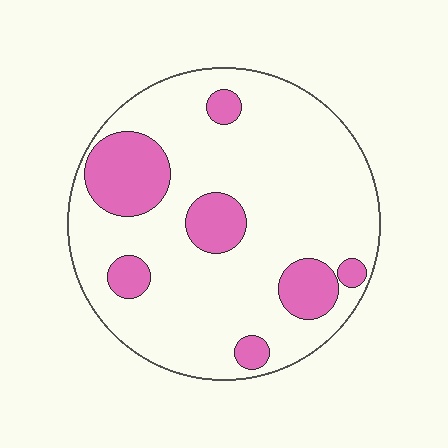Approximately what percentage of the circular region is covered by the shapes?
Approximately 20%.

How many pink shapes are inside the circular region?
7.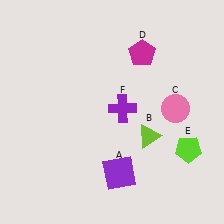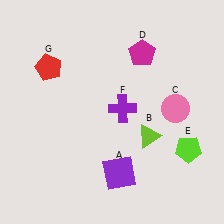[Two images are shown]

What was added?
A red pentagon (G) was added in Image 2.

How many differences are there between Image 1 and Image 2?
There is 1 difference between the two images.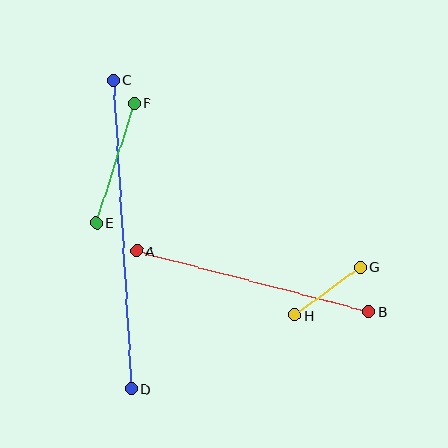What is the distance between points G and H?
The distance is approximately 81 pixels.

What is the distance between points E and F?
The distance is approximately 125 pixels.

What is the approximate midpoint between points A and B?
The midpoint is at approximately (253, 281) pixels.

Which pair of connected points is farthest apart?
Points C and D are farthest apart.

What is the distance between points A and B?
The distance is approximately 240 pixels.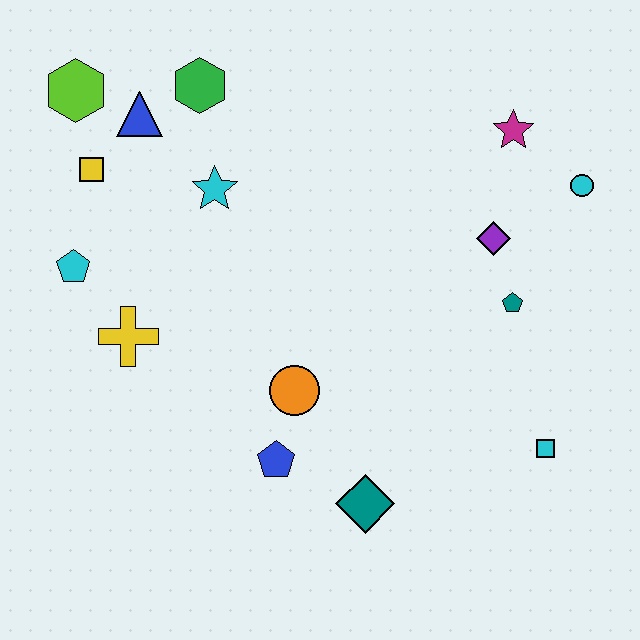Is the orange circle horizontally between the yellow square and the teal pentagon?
Yes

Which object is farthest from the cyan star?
The cyan square is farthest from the cyan star.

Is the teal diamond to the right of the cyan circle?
No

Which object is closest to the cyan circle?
The magenta star is closest to the cyan circle.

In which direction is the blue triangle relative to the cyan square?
The blue triangle is to the left of the cyan square.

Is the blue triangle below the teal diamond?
No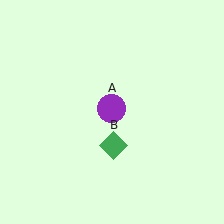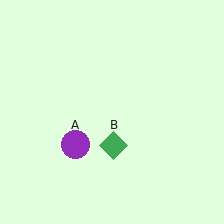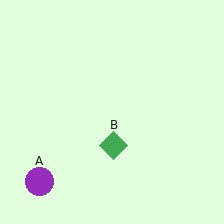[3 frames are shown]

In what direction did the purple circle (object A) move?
The purple circle (object A) moved down and to the left.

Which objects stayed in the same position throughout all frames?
Green diamond (object B) remained stationary.